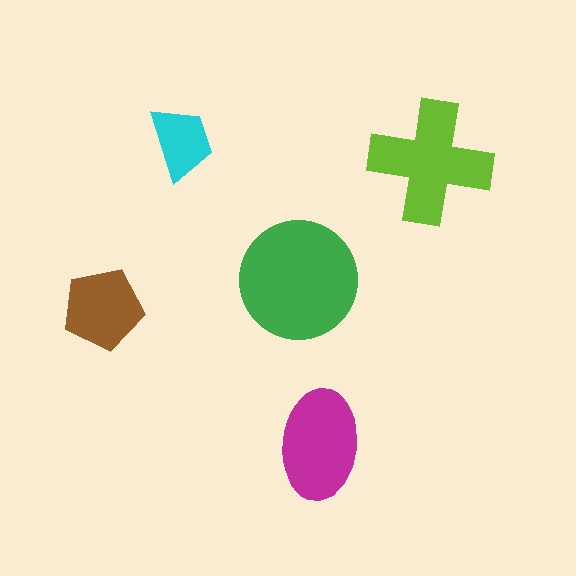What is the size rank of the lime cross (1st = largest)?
2nd.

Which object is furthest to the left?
The brown pentagon is leftmost.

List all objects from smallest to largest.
The cyan trapezoid, the brown pentagon, the magenta ellipse, the lime cross, the green circle.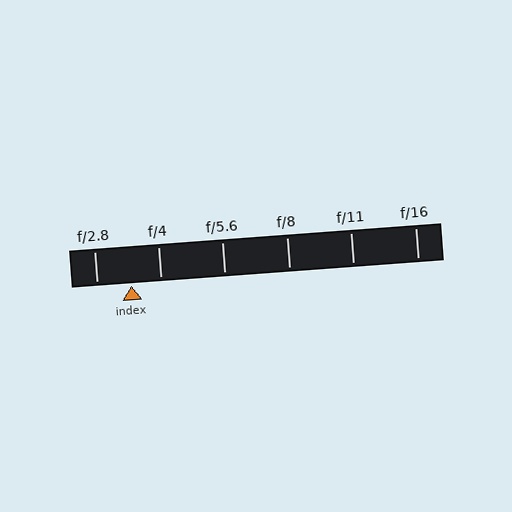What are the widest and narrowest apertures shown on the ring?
The widest aperture shown is f/2.8 and the narrowest is f/16.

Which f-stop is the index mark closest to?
The index mark is closest to f/4.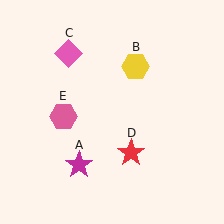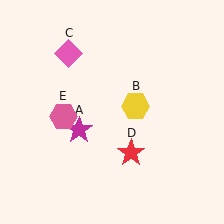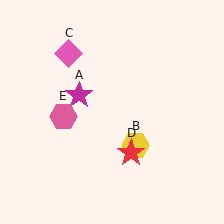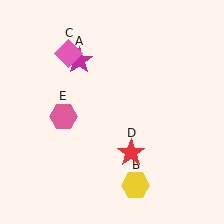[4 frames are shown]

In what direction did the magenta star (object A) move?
The magenta star (object A) moved up.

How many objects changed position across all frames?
2 objects changed position: magenta star (object A), yellow hexagon (object B).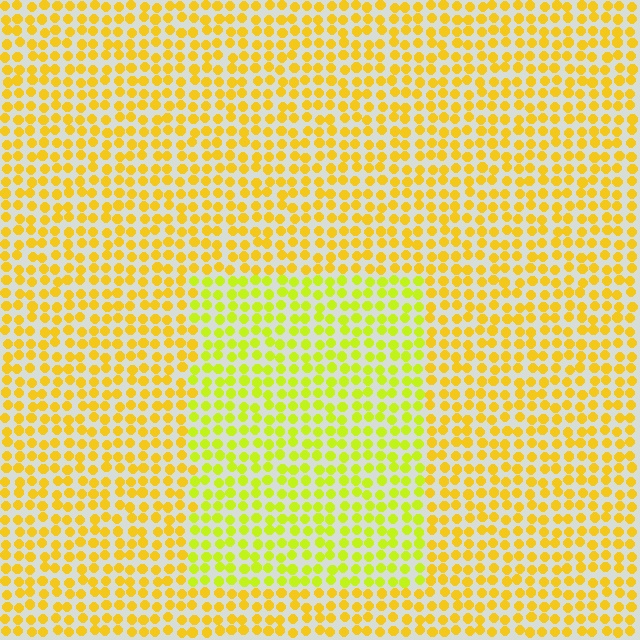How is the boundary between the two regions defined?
The boundary is defined purely by a slight shift in hue (about 26 degrees). Spacing, size, and orientation are identical on both sides.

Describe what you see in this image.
The image is filled with small yellow elements in a uniform arrangement. A rectangle-shaped region is visible where the elements are tinted to a slightly different hue, forming a subtle color boundary.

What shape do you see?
I see a rectangle.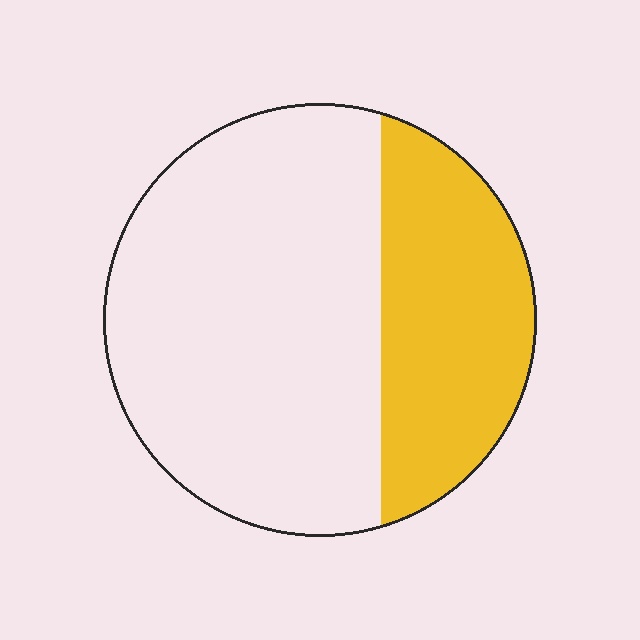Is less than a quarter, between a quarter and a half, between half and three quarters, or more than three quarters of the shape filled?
Between a quarter and a half.